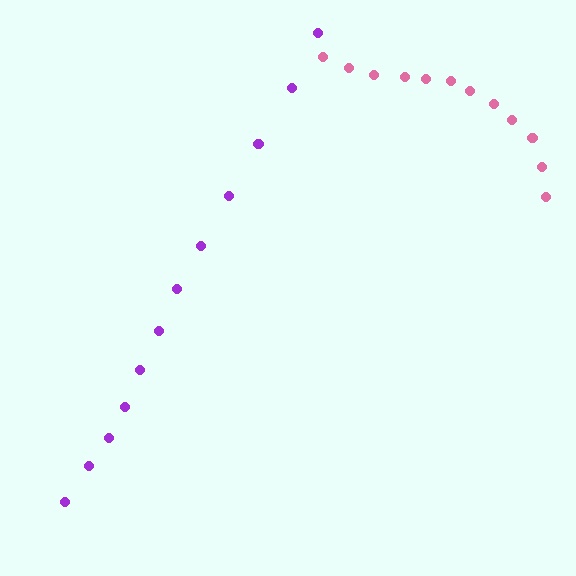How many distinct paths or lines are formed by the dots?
There are 2 distinct paths.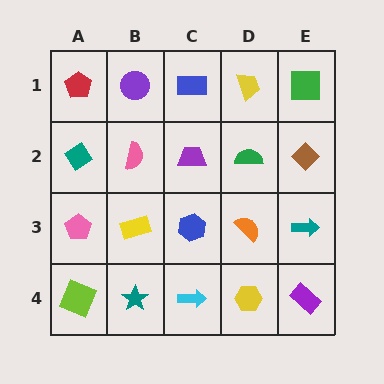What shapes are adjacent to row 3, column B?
A pink semicircle (row 2, column B), a teal star (row 4, column B), a pink pentagon (row 3, column A), a blue hexagon (row 3, column C).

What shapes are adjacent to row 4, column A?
A pink pentagon (row 3, column A), a teal star (row 4, column B).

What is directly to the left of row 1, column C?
A purple circle.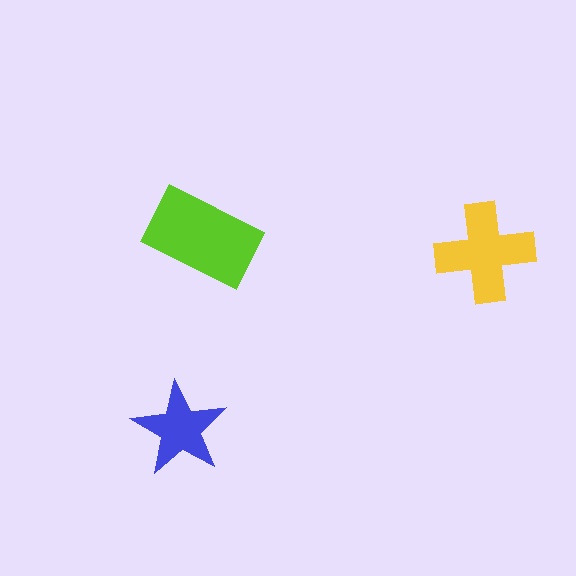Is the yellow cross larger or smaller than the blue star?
Larger.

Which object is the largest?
The lime rectangle.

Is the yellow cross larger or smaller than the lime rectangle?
Smaller.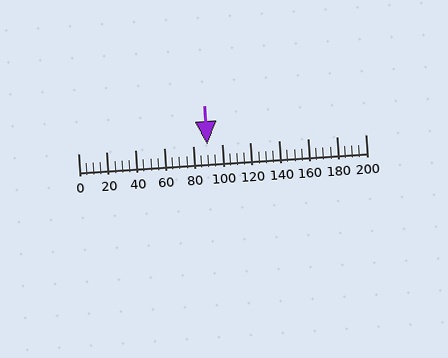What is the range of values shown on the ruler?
The ruler shows values from 0 to 200.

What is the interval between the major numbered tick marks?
The major tick marks are spaced 20 units apart.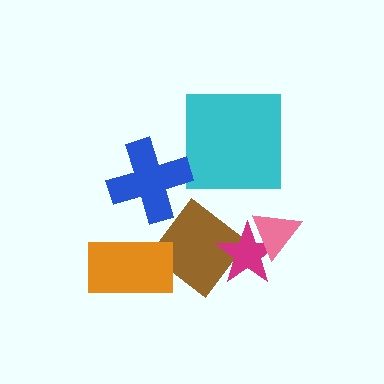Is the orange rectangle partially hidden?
No, no other shape covers it.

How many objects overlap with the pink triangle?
1 object overlaps with the pink triangle.